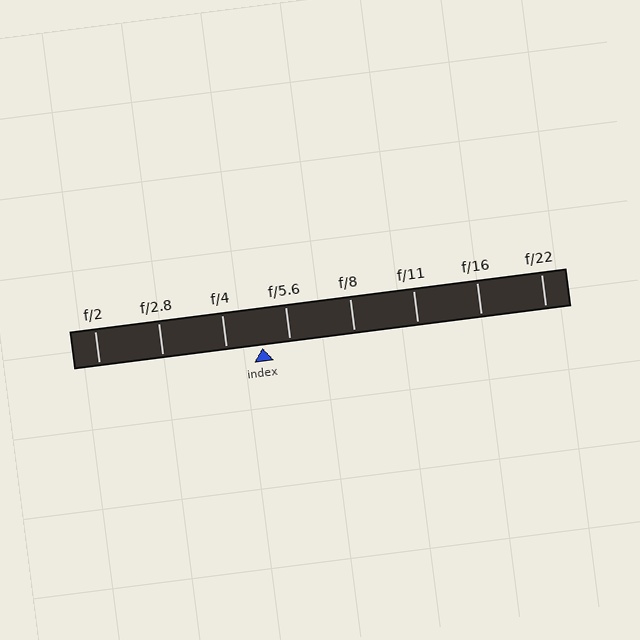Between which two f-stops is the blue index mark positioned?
The index mark is between f/4 and f/5.6.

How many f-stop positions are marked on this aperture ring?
There are 8 f-stop positions marked.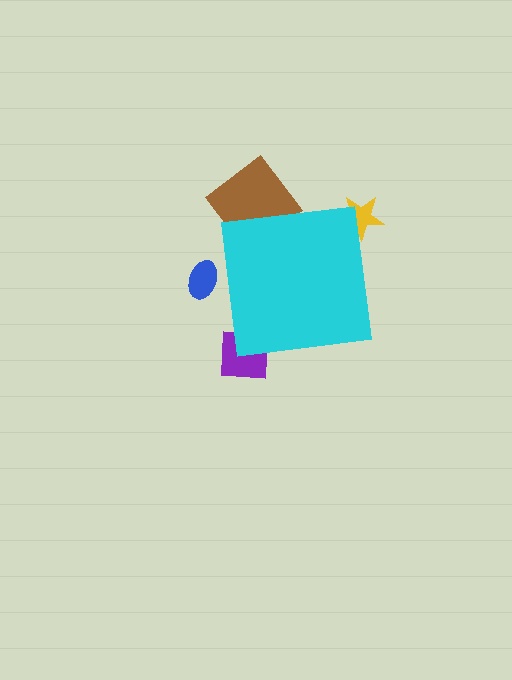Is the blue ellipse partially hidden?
Yes, the blue ellipse is partially hidden behind the cyan square.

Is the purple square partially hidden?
Yes, the purple square is partially hidden behind the cyan square.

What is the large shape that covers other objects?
A cyan square.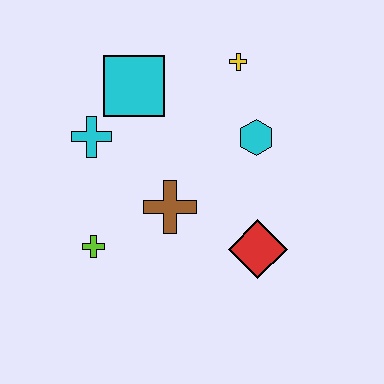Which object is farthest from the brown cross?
The yellow cross is farthest from the brown cross.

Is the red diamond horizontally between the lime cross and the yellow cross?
No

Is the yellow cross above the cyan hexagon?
Yes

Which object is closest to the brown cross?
The lime cross is closest to the brown cross.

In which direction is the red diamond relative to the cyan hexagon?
The red diamond is below the cyan hexagon.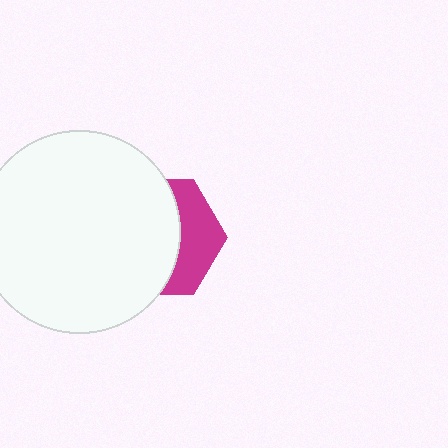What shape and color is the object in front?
The object in front is a white circle.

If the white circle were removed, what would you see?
You would see the complete magenta hexagon.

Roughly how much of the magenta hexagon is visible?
A small part of it is visible (roughly 35%).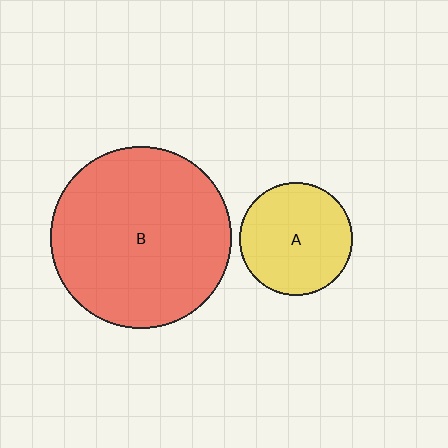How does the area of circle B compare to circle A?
Approximately 2.6 times.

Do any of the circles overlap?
No, none of the circles overlap.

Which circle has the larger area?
Circle B (red).